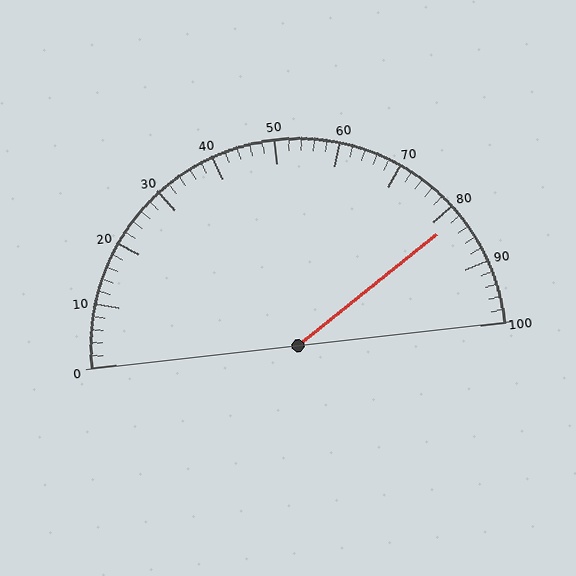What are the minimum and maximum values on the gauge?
The gauge ranges from 0 to 100.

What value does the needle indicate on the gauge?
The needle indicates approximately 82.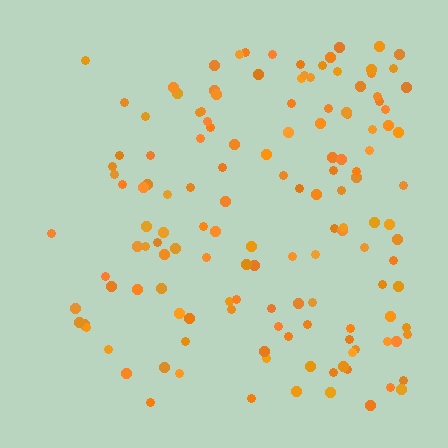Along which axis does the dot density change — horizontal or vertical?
Horizontal.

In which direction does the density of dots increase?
From left to right, with the right side densest.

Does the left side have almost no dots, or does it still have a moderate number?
Still a moderate number, just noticeably fewer than the right.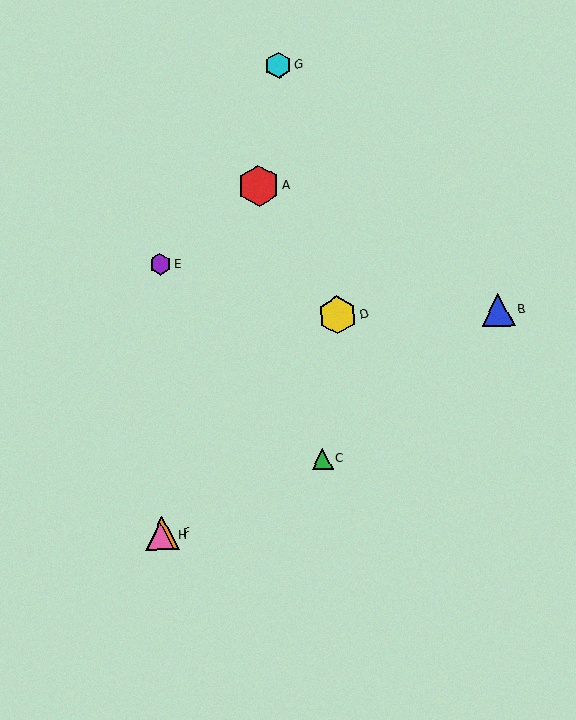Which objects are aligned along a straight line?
Objects D, F, H are aligned along a straight line.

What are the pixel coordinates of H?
Object H is at (160, 536).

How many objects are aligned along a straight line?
3 objects (D, F, H) are aligned along a straight line.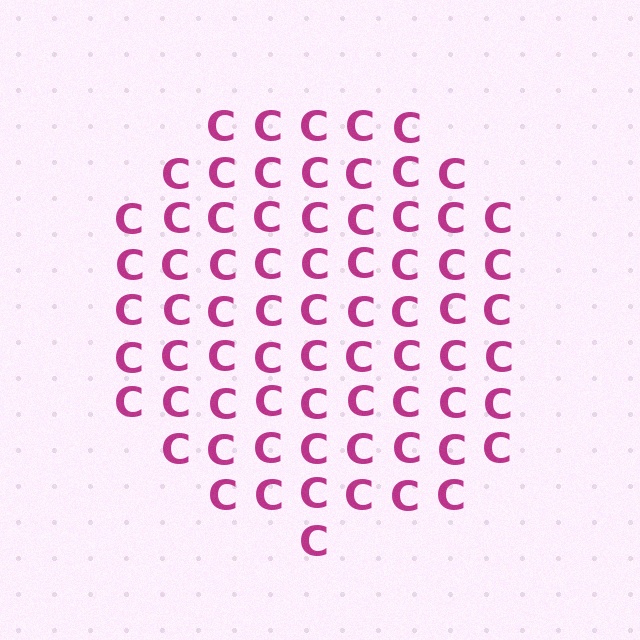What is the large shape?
The large shape is a circle.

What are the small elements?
The small elements are letter C's.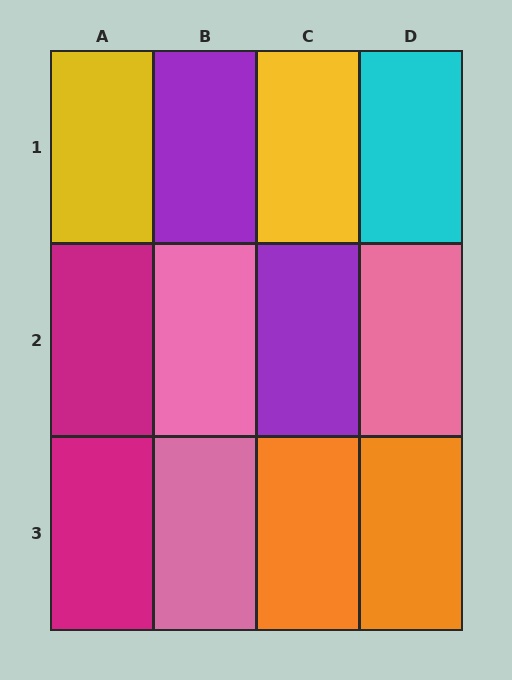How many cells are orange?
2 cells are orange.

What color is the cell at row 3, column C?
Orange.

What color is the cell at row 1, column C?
Yellow.